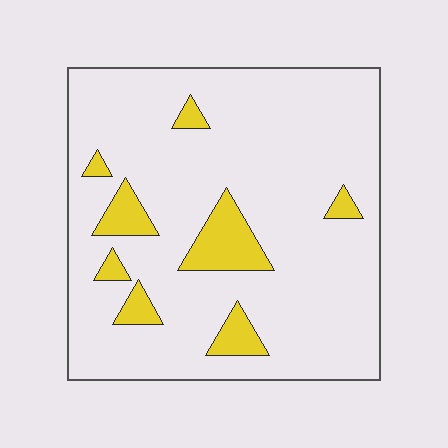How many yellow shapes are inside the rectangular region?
8.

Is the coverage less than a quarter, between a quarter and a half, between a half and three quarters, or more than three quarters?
Less than a quarter.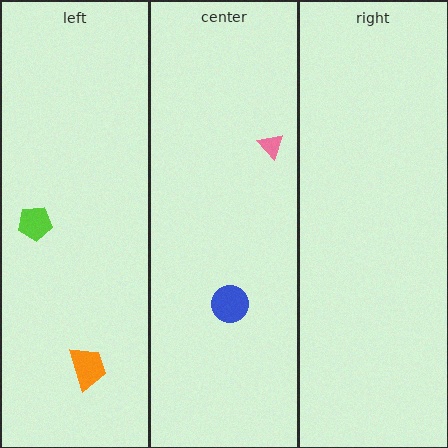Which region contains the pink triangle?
The center region.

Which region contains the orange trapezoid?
The left region.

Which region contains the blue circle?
The center region.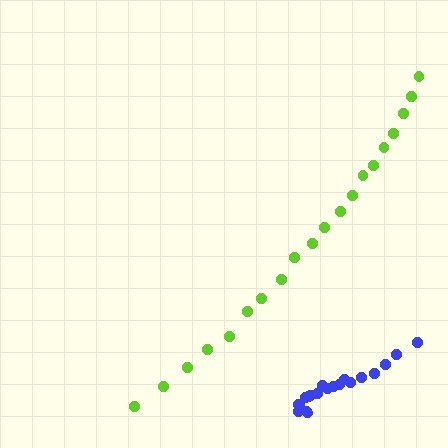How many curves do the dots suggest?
There are 2 distinct paths.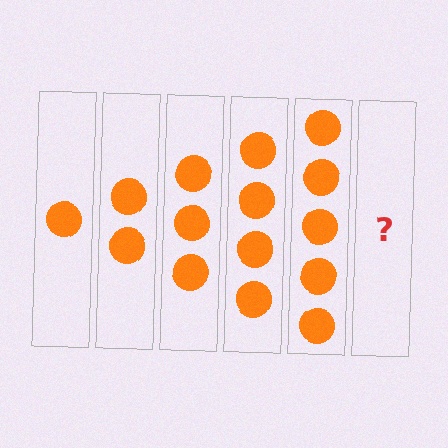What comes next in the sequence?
The next element should be 6 circles.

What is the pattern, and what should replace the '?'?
The pattern is that each step adds one more circle. The '?' should be 6 circles.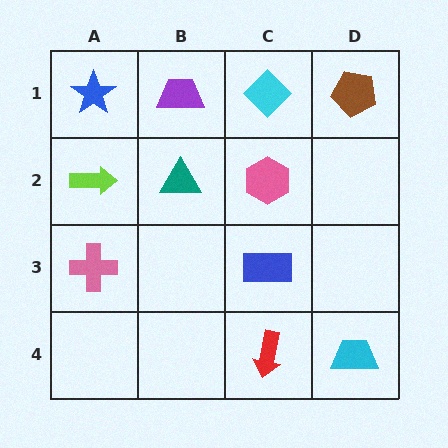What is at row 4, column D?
A cyan trapezoid.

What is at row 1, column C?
A cyan diamond.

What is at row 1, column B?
A purple trapezoid.